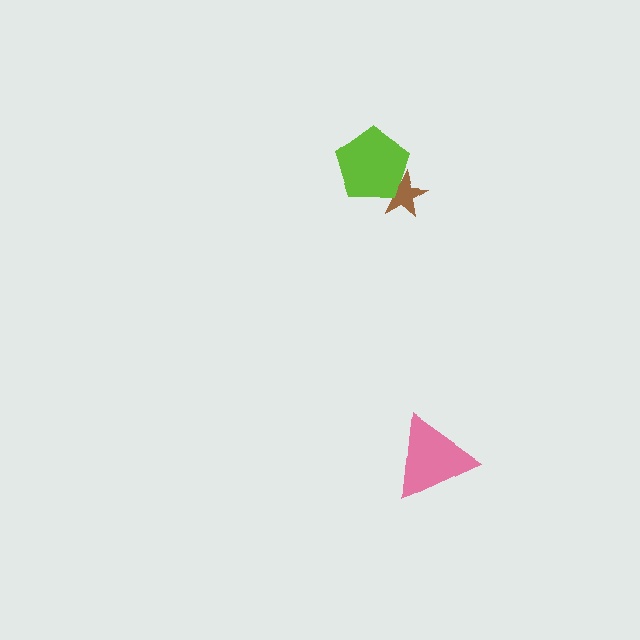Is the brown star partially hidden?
Yes, it is partially covered by another shape.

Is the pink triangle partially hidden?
No, no other shape covers it.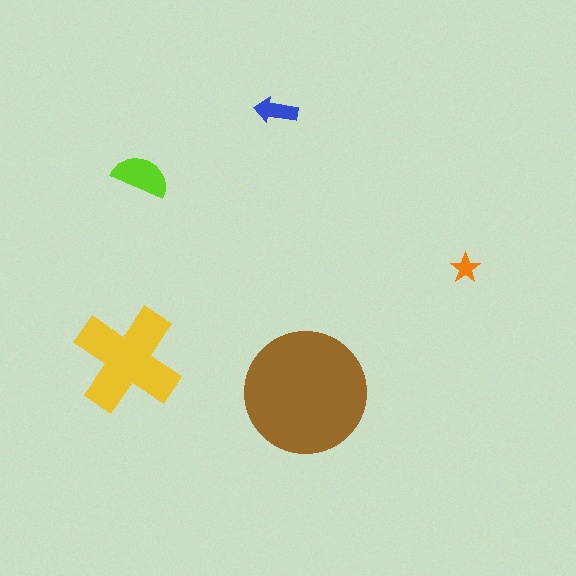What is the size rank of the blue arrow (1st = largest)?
4th.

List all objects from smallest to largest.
The orange star, the blue arrow, the lime semicircle, the yellow cross, the brown circle.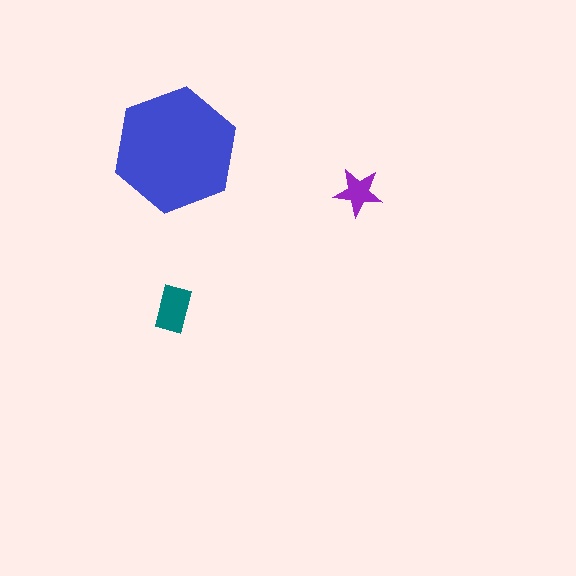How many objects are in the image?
There are 3 objects in the image.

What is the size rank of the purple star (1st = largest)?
3rd.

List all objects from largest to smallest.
The blue hexagon, the teal rectangle, the purple star.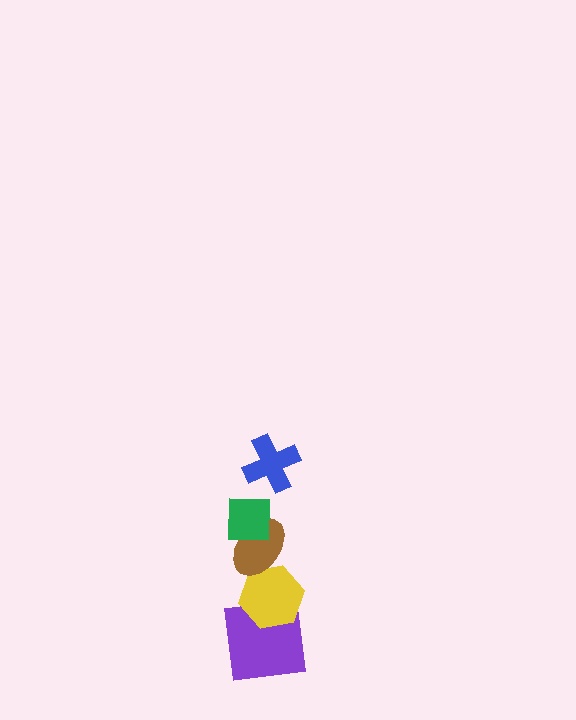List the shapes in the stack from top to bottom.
From top to bottom: the blue cross, the green square, the brown ellipse, the yellow hexagon, the purple square.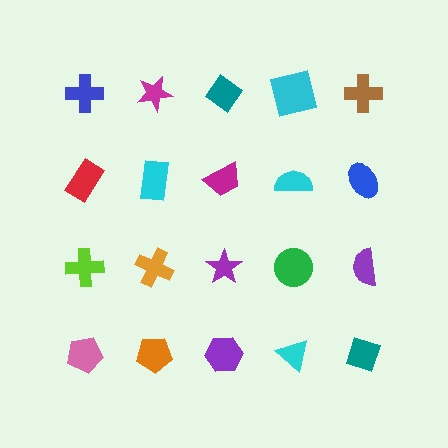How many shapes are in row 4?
5 shapes.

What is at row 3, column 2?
An orange cross.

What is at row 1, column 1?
A blue cross.